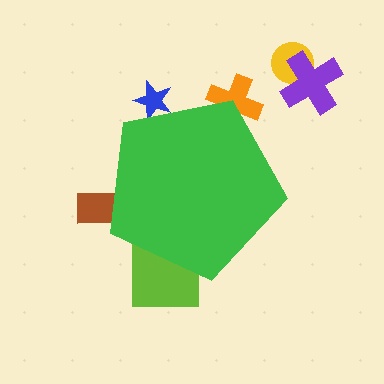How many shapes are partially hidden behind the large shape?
4 shapes are partially hidden.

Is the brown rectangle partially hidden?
Yes, the brown rectangle is partially hidden behind the green pentagon.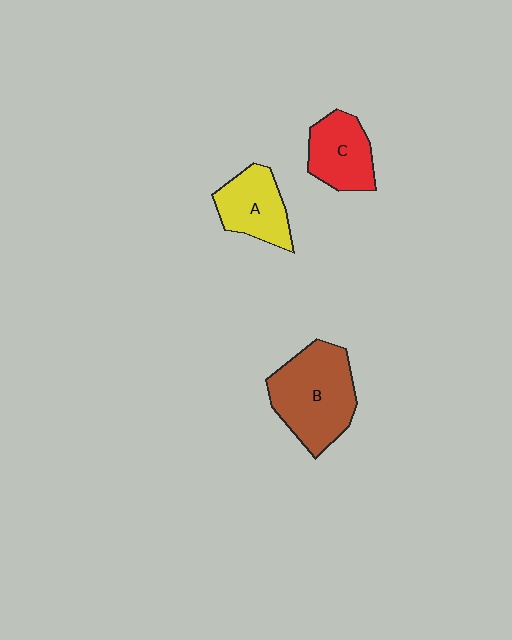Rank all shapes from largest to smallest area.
From largest to smallest: B (brown), A (yellow), C (red).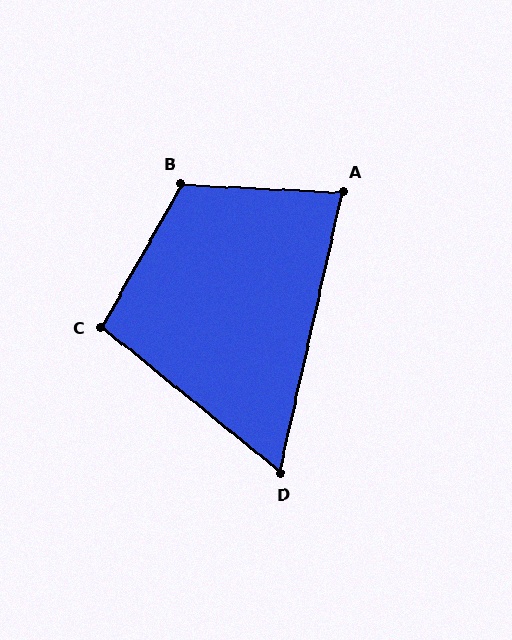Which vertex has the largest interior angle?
B, at approximately 116 degrees.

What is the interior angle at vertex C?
Approximately 100 degrees (obtuse).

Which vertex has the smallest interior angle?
D, at approximately 64 degrees.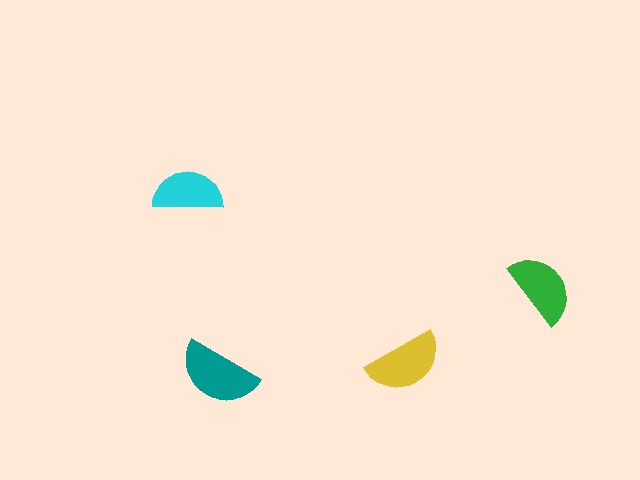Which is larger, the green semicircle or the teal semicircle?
The teal one.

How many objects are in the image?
There are 4 objects in the image.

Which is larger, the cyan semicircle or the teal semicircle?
The teal one.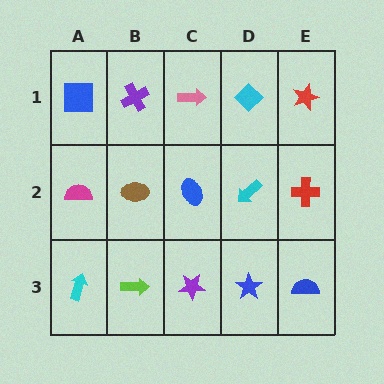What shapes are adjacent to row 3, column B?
A brown ellipse (row 2, column B), a cyan arrow (row 3, column A), a purple star (row 3, column C).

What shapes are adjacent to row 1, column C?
A blue ellipse (row 2, column C), a purple cross (row 1, column B), a cyan diamond (row 1, column D).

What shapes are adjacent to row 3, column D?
A cyan arrow (row 2, column D), a purple star (row 3, column C), a blue semicircle (row 3, column E).